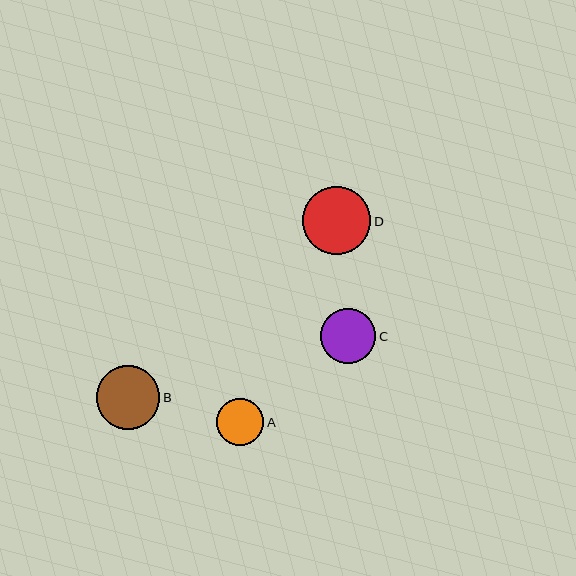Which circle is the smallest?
Circle A is the smallest with a size of approximately 47 pixels.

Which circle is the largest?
Circle D is the largest with a size of approximately 68 pixels.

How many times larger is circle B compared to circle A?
Circle B is approximately 1.3 times the size of circle A.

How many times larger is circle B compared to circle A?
Circle B is approximately 1.3 times the size of circle A.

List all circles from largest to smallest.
From largest to smallest: D, B, C, A.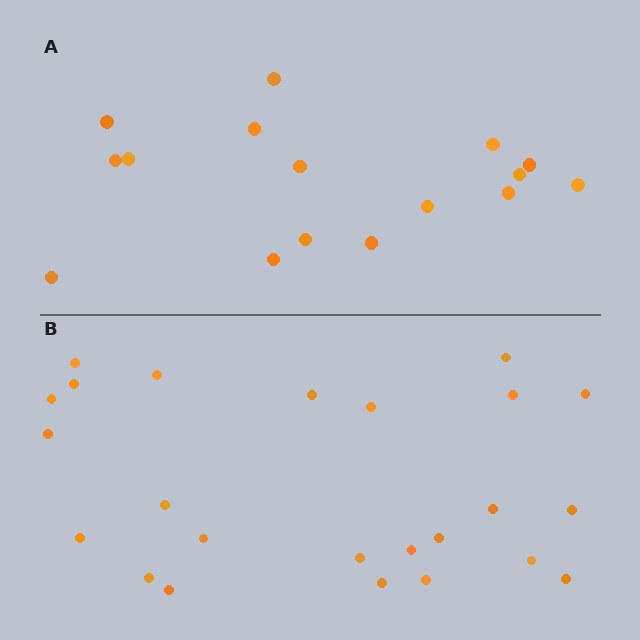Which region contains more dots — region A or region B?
Region B (the bottom region) has more dots.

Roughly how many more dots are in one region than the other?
Region B has roughly 8 or so more dots than region A.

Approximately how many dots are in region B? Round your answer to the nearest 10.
About 20 dots. (The exact count is 24, which rounds to 20.)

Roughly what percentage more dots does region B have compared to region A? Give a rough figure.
About 50% more.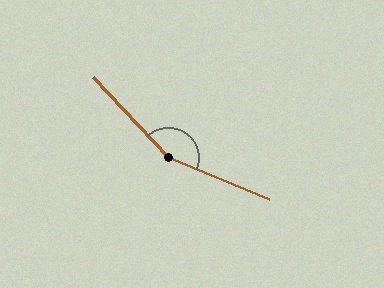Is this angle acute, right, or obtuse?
It is obtuse.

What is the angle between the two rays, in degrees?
Approximately 155 degrees.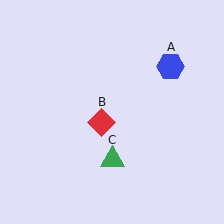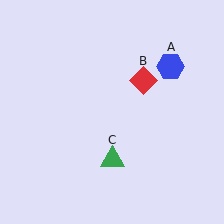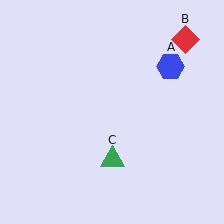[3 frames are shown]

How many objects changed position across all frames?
1 object changed position: red diamond (object B).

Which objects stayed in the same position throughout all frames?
Blue hexagon (object A) and green triangle (object C) remained stationary.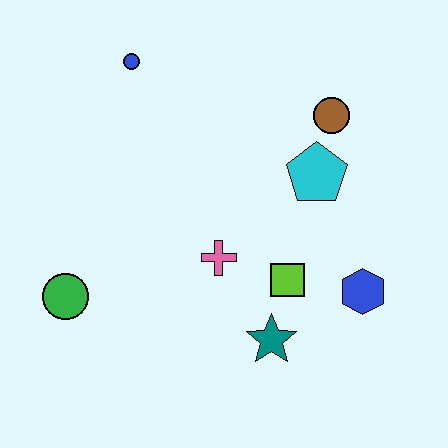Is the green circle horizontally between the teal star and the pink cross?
No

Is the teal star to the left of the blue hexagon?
Yes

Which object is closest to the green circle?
The pink cross is closest to the green circle.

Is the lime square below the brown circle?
Yes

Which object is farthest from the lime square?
The blue circle is farthest from the lime square.